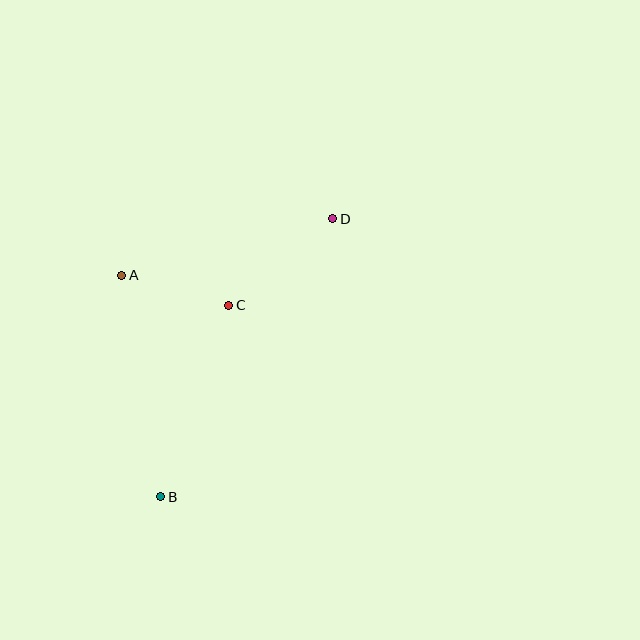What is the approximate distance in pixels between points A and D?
The distance between A and D is approximately 219 pixels.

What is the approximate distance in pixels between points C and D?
The distance between C and D is approximately 135 pixels.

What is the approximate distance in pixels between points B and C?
The distance between B and C is approximately 203 pixels.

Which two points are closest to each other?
Points A and C are closest to each other.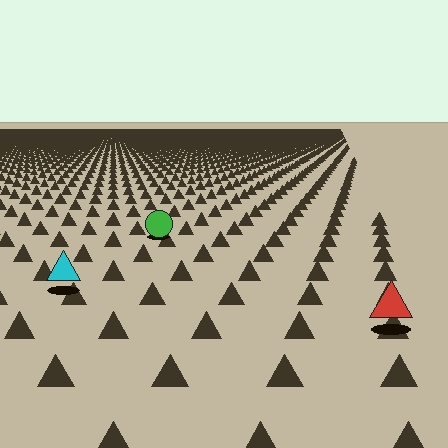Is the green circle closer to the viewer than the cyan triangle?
No. The cyan triangle is closer — you can tell from the texture gradient: the ground texture is coarser near it.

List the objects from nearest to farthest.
From nearest to farthest: the red triangle, the cyan triangle, the green circle.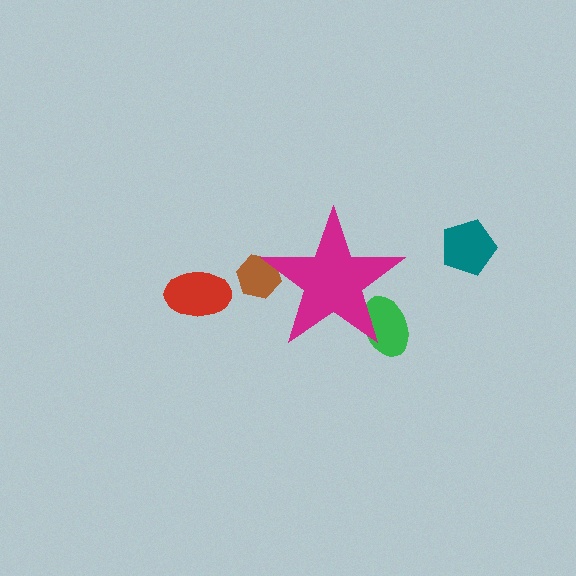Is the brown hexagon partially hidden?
Yes, the brown hexagon is partially hidden behind the magenta star.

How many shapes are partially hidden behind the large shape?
2 shapes are partially hidden.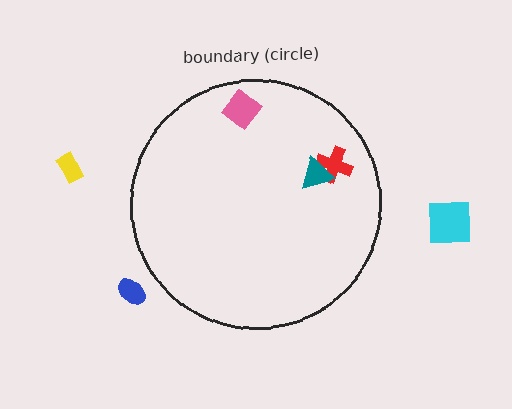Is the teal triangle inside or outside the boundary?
Inside.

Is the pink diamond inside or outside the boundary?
Inside.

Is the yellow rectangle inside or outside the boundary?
Outside.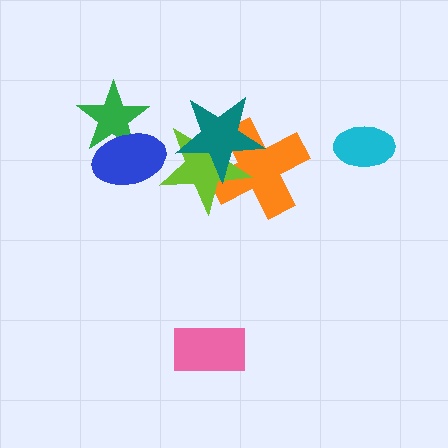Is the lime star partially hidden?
Yes, it is partially covered by another shape.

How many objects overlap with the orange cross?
2 objects overlap with the orange cross.